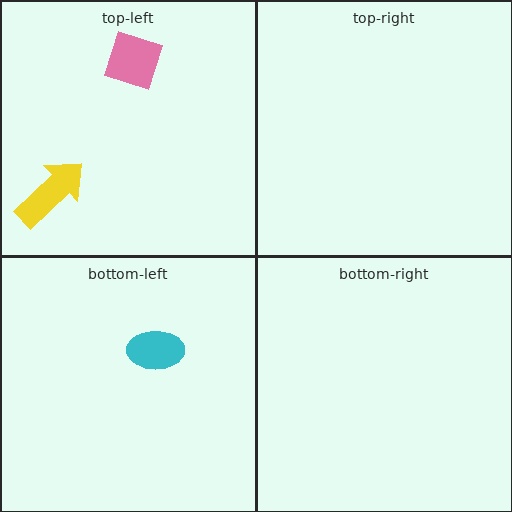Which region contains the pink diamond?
The top-left region.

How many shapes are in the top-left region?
2.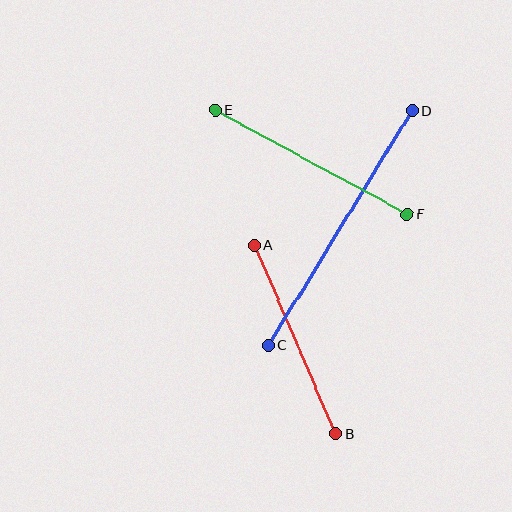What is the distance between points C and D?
The distance is approximately 275 pixels.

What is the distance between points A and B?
The distance is approximately 205 pixels.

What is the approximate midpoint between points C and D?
The midpoint is at approximately (340, 228) pixels.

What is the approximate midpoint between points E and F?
The midpoint is at approximately (311, 162) pixels.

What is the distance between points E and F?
The distance is approximately 218 pixels.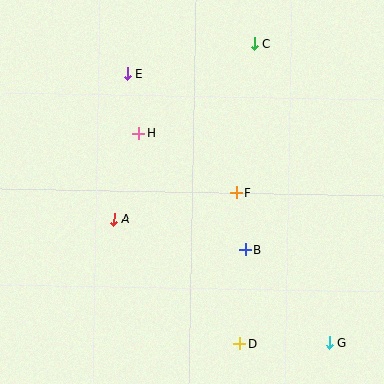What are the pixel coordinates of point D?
Point D is at (240, 344).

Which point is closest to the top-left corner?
Point E is closest to the top-left corner.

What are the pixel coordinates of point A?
Point A is at (114, 219).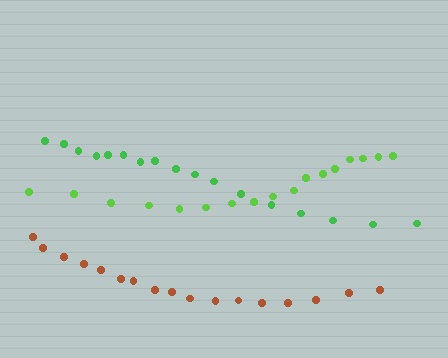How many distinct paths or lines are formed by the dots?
There are 3 distinct paths.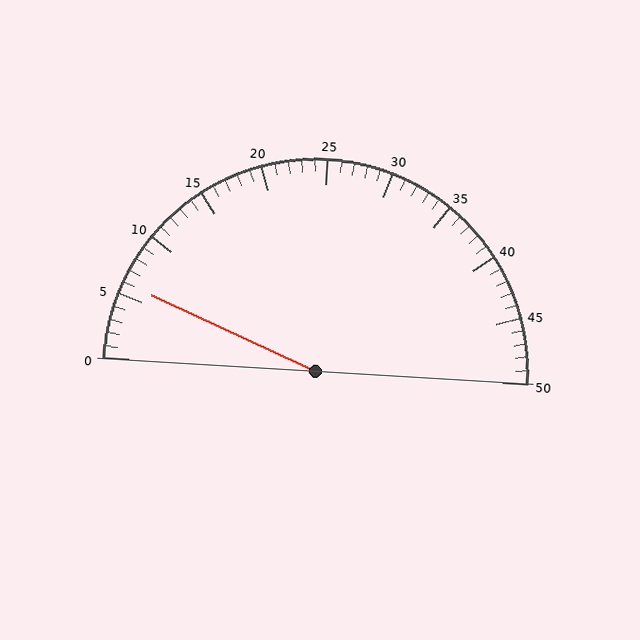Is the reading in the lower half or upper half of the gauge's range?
The reading is in the lower half of the range (0 to 50).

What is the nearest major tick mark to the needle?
The nearest major tick mark is 5.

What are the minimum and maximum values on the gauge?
The gauge ranges from 0 to 50.